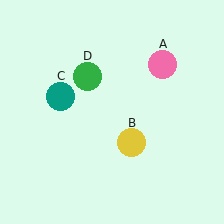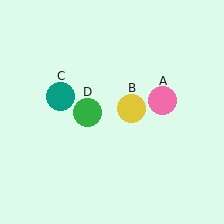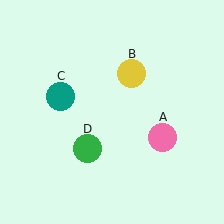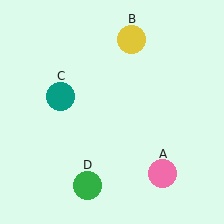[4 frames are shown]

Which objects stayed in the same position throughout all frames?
Teal circle (object C) remained stationary.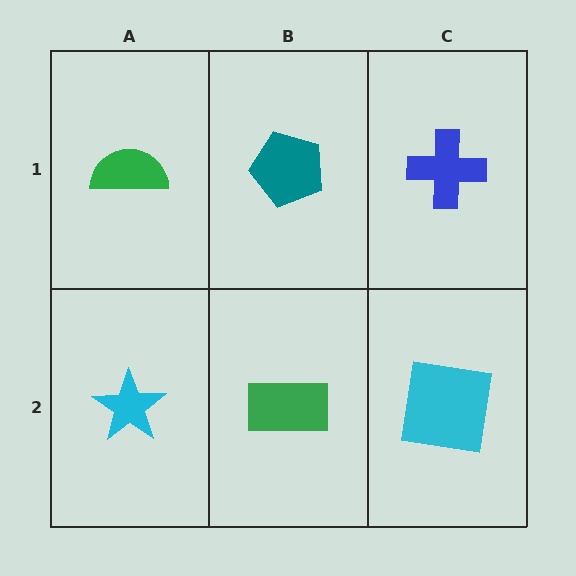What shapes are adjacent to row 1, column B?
A green rectangle (row 2, column B), a green semicircle (row 1, column A), a blue cross (row 1, column C).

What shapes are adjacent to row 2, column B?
A teal pentagon (row 1, column B), a cyan star (row 2, column A), a cyan square (row 2, column C).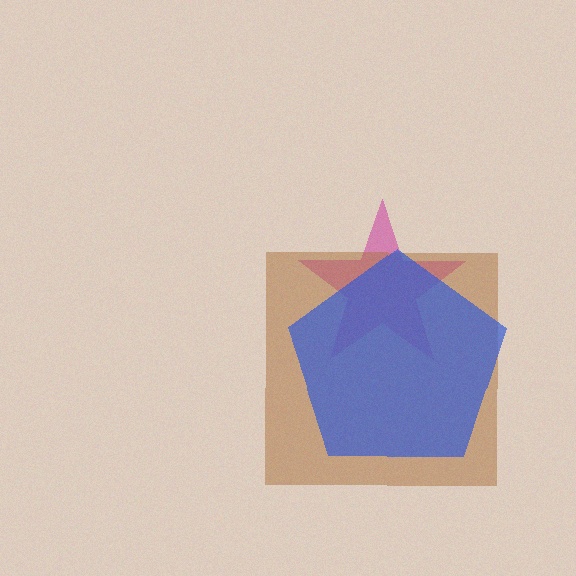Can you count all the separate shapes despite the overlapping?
Yes, there are 3 separate shapes.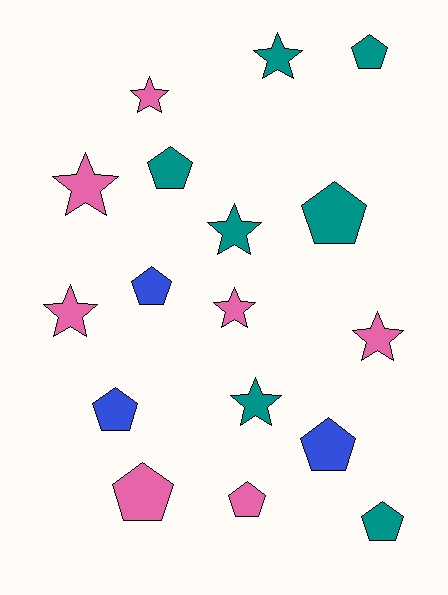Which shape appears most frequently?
Pentagon, with 9 objects.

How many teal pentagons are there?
There are 4 teal pentagons.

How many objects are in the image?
There are 17 objects.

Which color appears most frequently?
Teal, with 7 objects.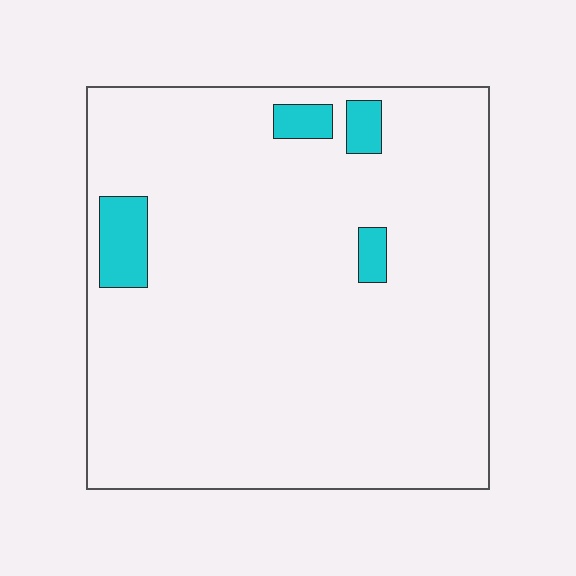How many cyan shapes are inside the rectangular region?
4.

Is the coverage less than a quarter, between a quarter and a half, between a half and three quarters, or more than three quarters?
Less than a quarter.